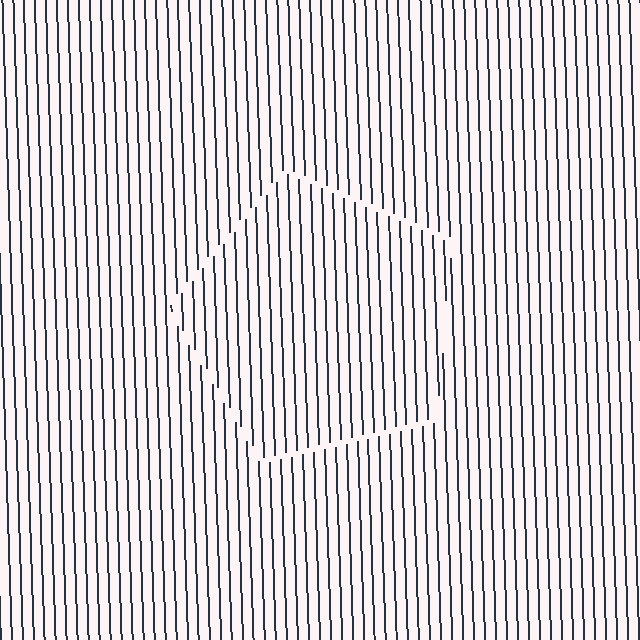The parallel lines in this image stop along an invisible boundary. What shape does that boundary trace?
An illusory pentagon. The interior of the shape contains the same grating, shifted by half a period — the contour is defined by the phase discontinuity where line-ends from the inner and outer gratings abut.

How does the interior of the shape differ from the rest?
The interior of the shape contains the same grating, shifted by half a period — the contour is defined by the phase discontinuity where line-ends from the inner and outer gratings abut.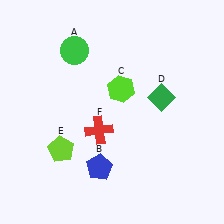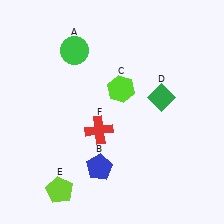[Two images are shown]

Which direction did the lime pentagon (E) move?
The lime pentagon (E) moved down.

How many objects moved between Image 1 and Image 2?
1 object moved between the two images.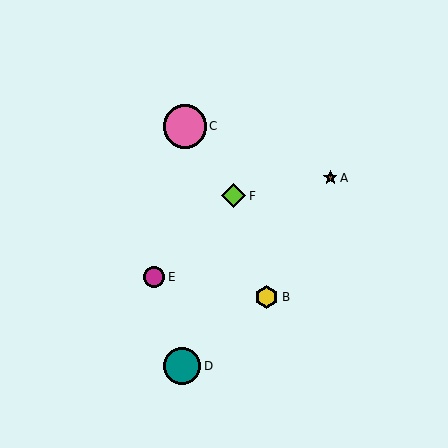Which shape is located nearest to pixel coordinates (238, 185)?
The lime diamond (labeled F) at (234, 196) is nearest to that location.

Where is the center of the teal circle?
The center of the teal circle is at (182, 366).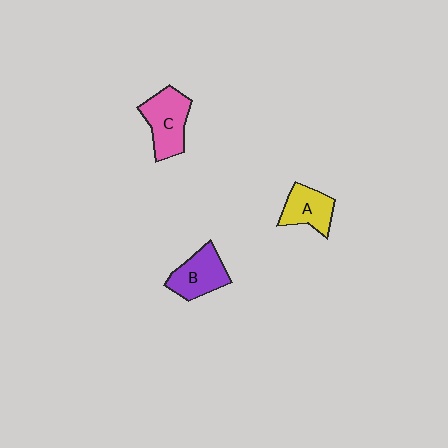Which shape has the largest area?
Shape C (pink).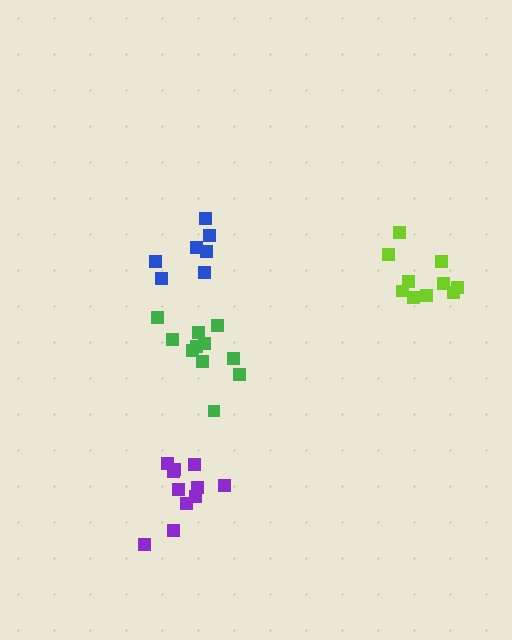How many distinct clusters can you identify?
There are 4 distinct clusters.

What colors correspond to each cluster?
The clusters are colored: blue, purple, lime, green.